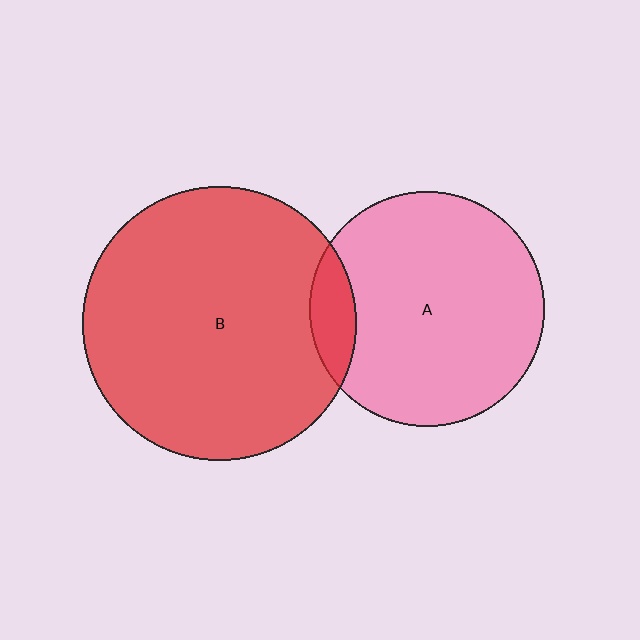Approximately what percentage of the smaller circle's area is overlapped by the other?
Approximately 10%.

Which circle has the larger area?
Circle B (red).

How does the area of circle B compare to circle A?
Approximately 1.4 times.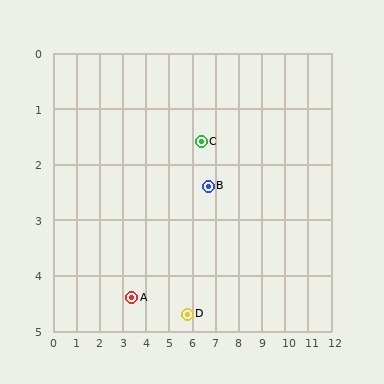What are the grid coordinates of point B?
Point B is at approximately (6.7, 2.4).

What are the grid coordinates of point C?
Point C is at approximately (6.4, 1.6).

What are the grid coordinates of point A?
Point A is at approximately (3.4, 4.4).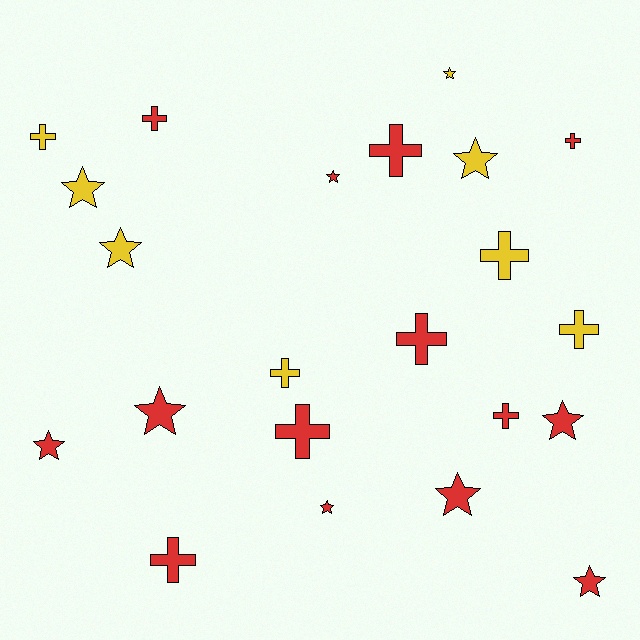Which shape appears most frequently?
Cross, with 11 objects.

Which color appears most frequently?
Red, with 14 objects.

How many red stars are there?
There are 7 red stars.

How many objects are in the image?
There are 22 objects.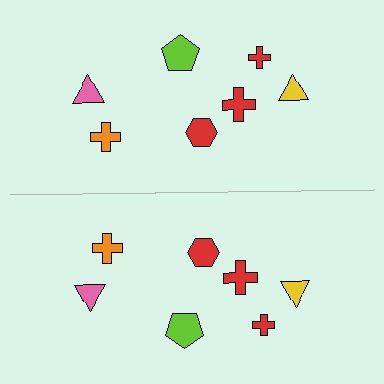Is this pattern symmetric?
Yes, this pattern has bilateral (reflection) symmetry.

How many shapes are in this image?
There are 14 shapes in this image.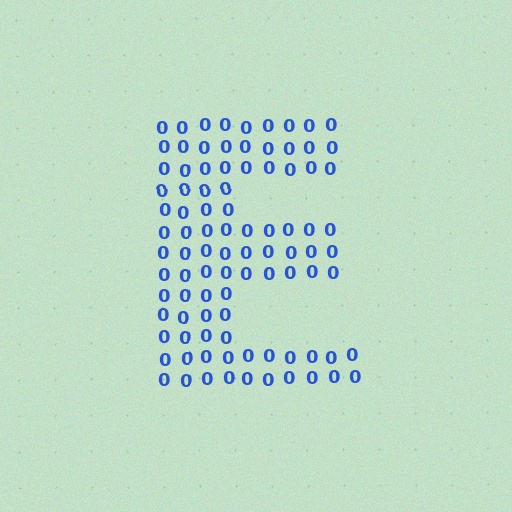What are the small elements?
The small elements are digit 0's.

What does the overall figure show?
The overall figure shows the letter E.